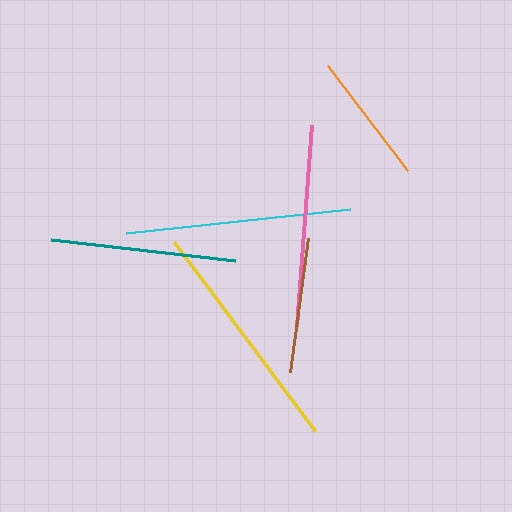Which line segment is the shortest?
The orange line is the shortest at approximately 132 pixels.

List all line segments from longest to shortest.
From longest to shortest: yellow, cyan, pink, teal, brown, orange.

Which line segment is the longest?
The yellow line is the longest at approximately 236 pixels.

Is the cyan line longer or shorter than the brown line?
The cyan line is longer than the brown line.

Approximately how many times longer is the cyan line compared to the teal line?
The cyan line is approximately 1.2 times the length of the teal line.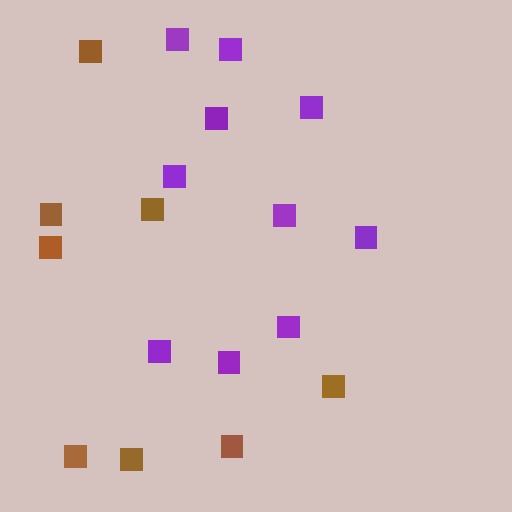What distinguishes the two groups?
There are 2 groups: one group of purple squares (10) and one group of brown squares (8).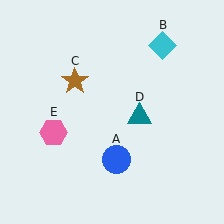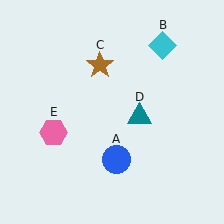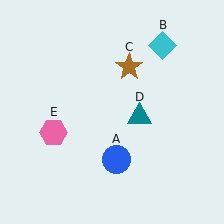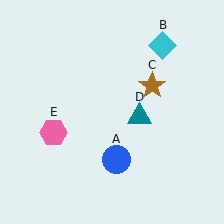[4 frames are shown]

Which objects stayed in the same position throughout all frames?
Blue circle (object A) and cyan diamond (object B) and teal triangle (object D) and pink hexagon (object E) remained stationary.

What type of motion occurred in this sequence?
The brown star (object C) rotated clockwise around the center of the scene.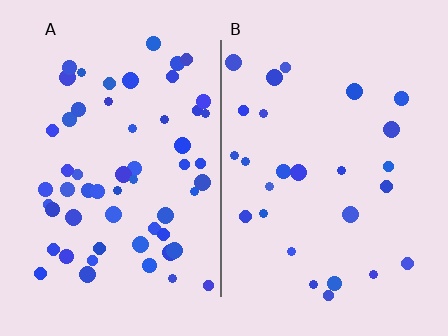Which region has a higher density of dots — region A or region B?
A (the left).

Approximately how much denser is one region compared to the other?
Approximately 2.2× — region A over region B.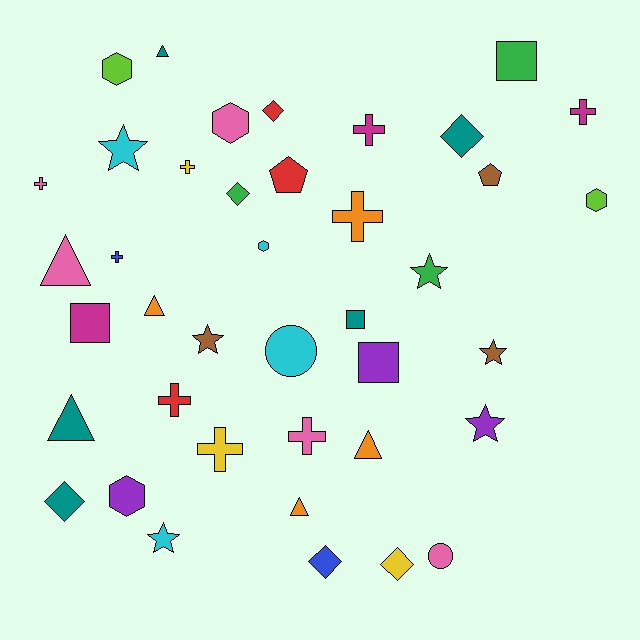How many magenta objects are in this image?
There are 3 magenta objects.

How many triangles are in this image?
There are 6 triangles.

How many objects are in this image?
There are 40 objects.